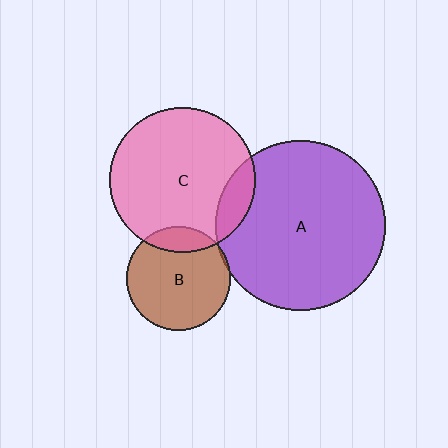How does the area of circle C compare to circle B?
Approximately 1.9 times.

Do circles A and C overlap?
Yes.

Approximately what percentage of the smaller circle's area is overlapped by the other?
Approximately 10%.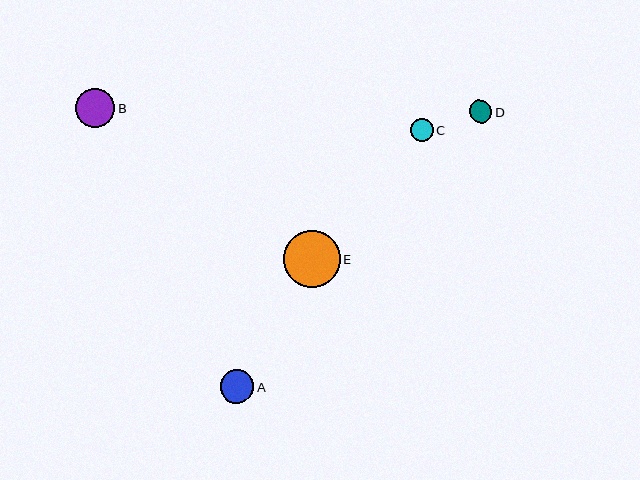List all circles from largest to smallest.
From largest to smallest: E, B, A, C, D.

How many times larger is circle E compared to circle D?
Circle E is approximately 2.5 times the size of circle D.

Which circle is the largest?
Circle E is the largest with a size of approximately 57 pixels.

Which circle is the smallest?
Circle D is the smallest with a size of approximately 23 pixels.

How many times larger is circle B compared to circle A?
Circle B is approximately 1.2 times the size of circle A.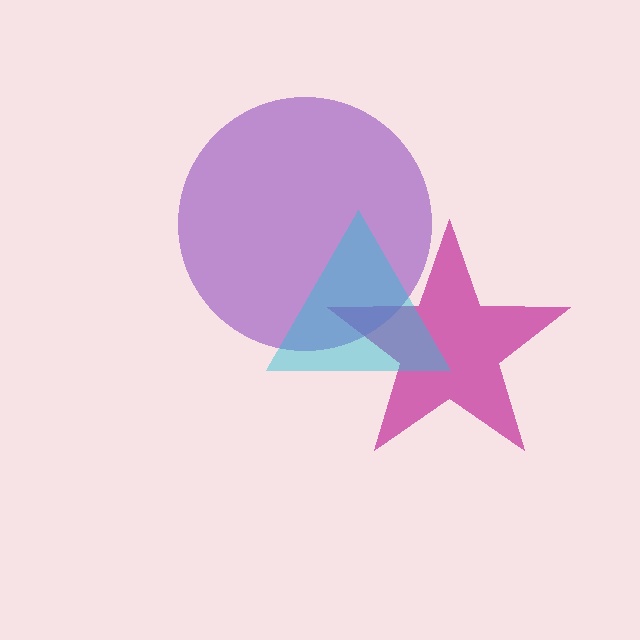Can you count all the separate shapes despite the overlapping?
Yes, there are 3 separate shapes.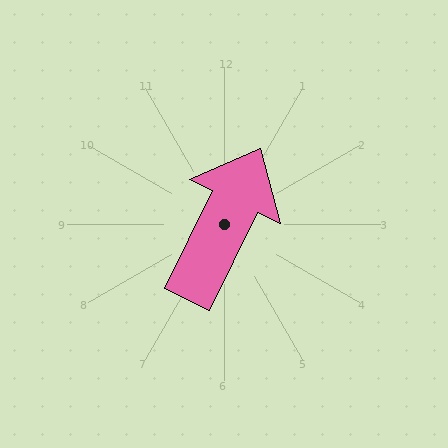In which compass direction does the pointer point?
Northeast.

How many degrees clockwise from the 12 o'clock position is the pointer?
Approximately 26 degrees.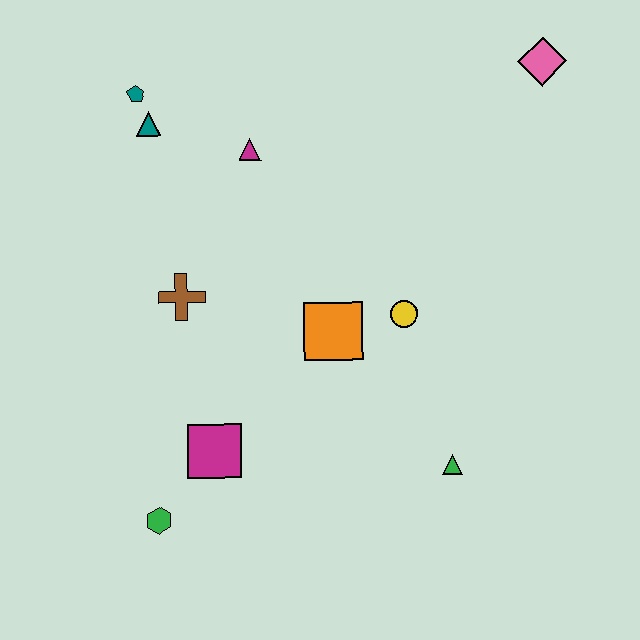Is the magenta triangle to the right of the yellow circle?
No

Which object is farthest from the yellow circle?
The teal pentagon is farthest from the yellow circle.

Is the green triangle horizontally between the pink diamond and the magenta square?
Yes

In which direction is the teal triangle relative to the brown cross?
The teal triangle is above the brown cross.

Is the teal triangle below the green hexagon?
No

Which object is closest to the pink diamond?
The yellow circle is closest to the pink diamond.